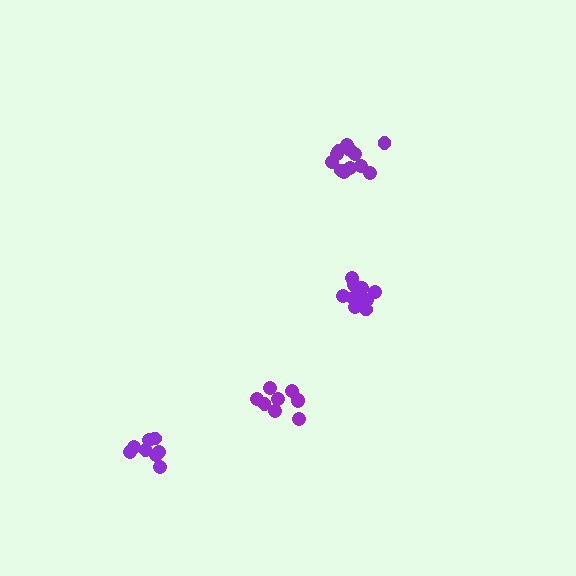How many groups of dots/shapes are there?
There are 4 groups.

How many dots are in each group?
Group 1: 9 dots, Group 2: 8 dots, Group 3: 12 dots, Group 4: 13 dots (42 total).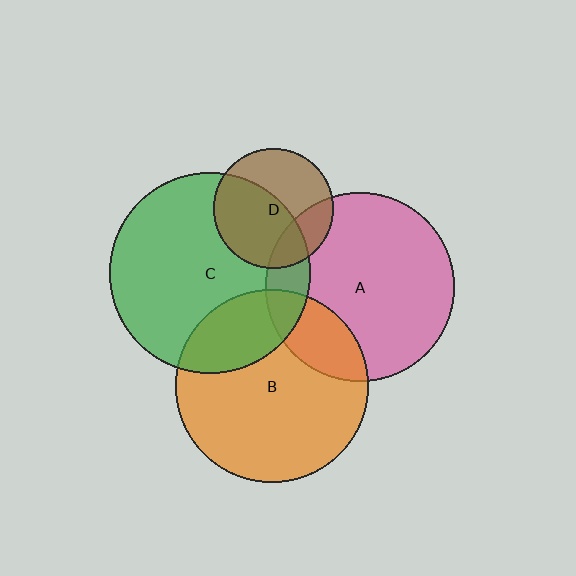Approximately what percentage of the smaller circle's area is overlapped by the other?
Approximately 20%.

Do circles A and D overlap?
Yes.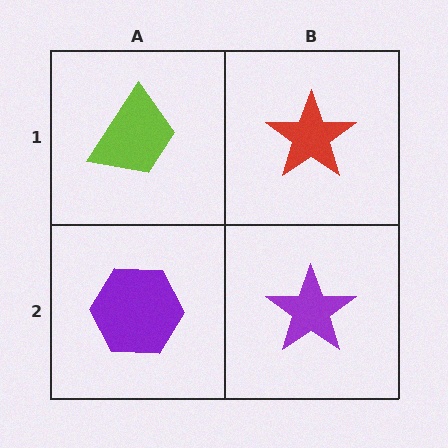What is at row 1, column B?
A red star.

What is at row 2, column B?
A purple star.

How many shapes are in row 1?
2 shapes.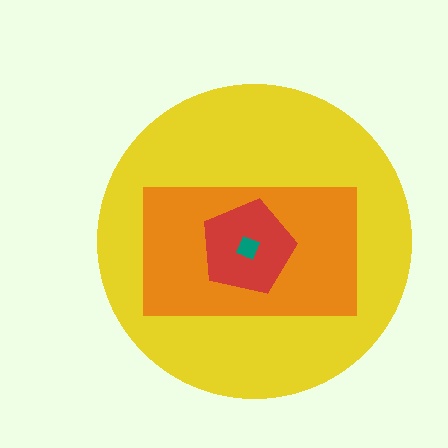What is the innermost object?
The teal diamond.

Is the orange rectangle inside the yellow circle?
Yes.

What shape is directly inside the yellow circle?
The orange rectangle.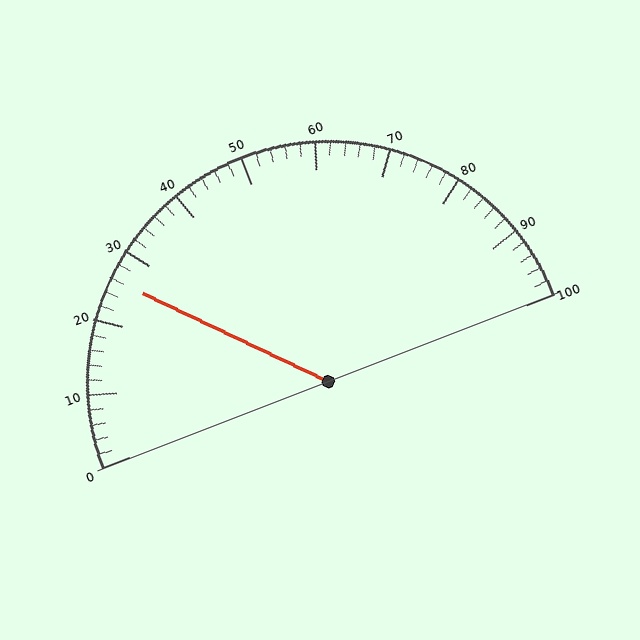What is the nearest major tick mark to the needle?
The nearest major tick mark is 30.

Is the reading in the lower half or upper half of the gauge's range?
The reading is in the lower half of the range (0 to 100).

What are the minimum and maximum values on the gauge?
The gauge ranges from 0 to 100.